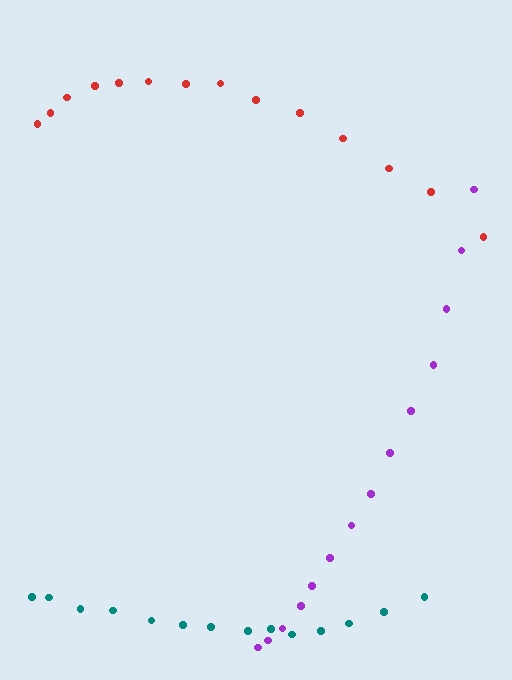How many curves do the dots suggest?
There are 3 distinct paths.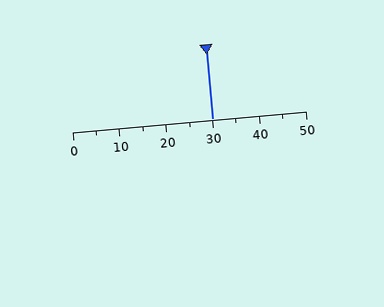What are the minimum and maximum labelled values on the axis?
The axis runs from 0 to 50.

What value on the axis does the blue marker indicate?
The marker indicates approximately 30.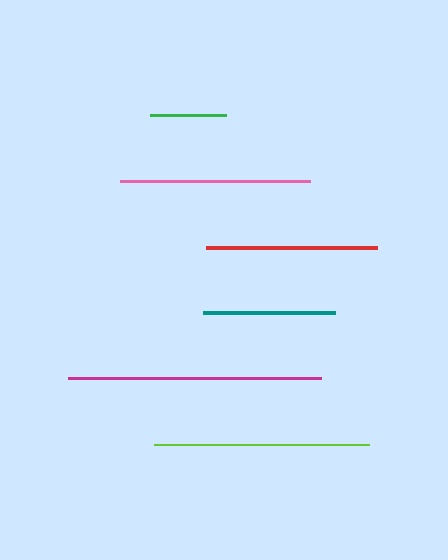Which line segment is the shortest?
The green line is the shortest at approximately 75 pixels.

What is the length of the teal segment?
The teal segment is approximately 132 pixels long.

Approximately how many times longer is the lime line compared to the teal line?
The lime line is approximately 1.6 times the length of the teal line.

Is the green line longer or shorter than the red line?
The red line is longer than the green line.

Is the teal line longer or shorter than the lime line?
The lime line is longer than the teal line.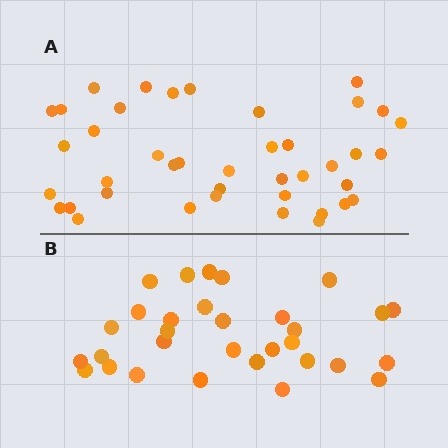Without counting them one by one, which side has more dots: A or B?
Region A (the top region) has more dots.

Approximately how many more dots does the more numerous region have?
Region A has roughly 10 or so more dots than region B.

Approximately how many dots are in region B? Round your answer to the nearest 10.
About 30 dots. (The exact count is 31, which rounds to 30.)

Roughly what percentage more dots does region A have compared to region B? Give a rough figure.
About 30% more.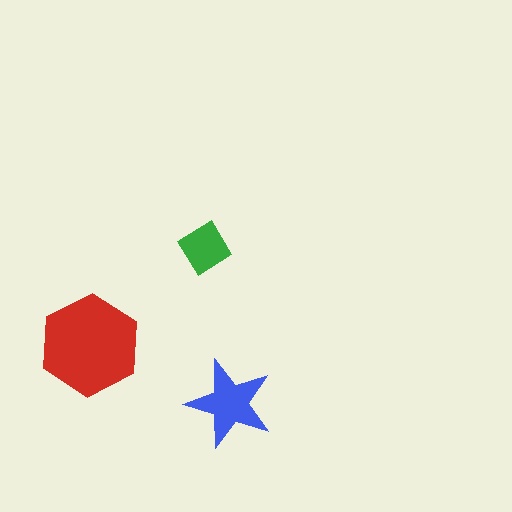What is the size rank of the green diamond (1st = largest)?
3rd.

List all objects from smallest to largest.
The green diamond, the blue star, the red hexagon.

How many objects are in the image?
There are 3 objects in the image.